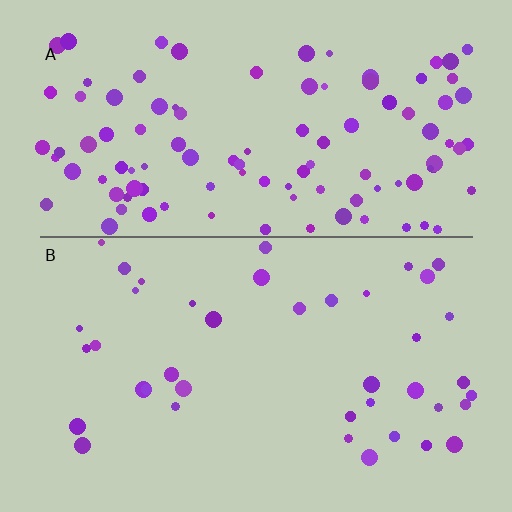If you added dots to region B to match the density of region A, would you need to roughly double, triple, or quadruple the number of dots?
Approximately triple.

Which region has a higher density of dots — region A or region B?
A (the top).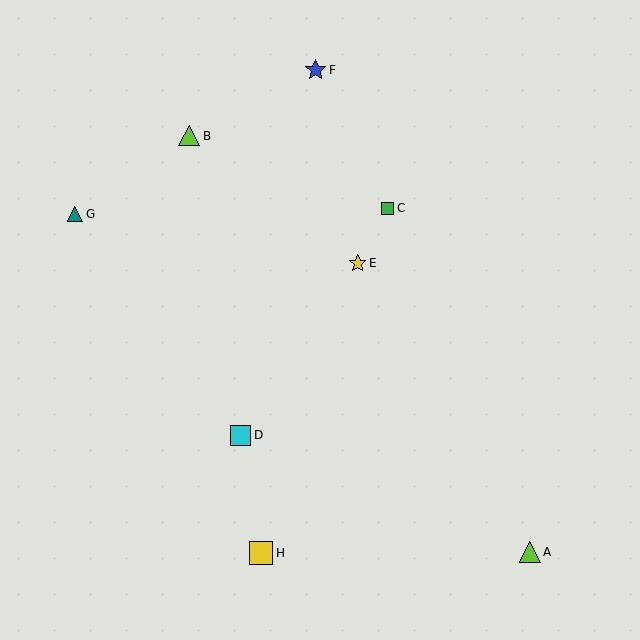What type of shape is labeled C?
Shape C is a green square.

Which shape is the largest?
The yellow square (labeled H) is the largest.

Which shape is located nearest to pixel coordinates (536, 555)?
The lime triangle (labeled A) at (530, 552) is nearest to that location.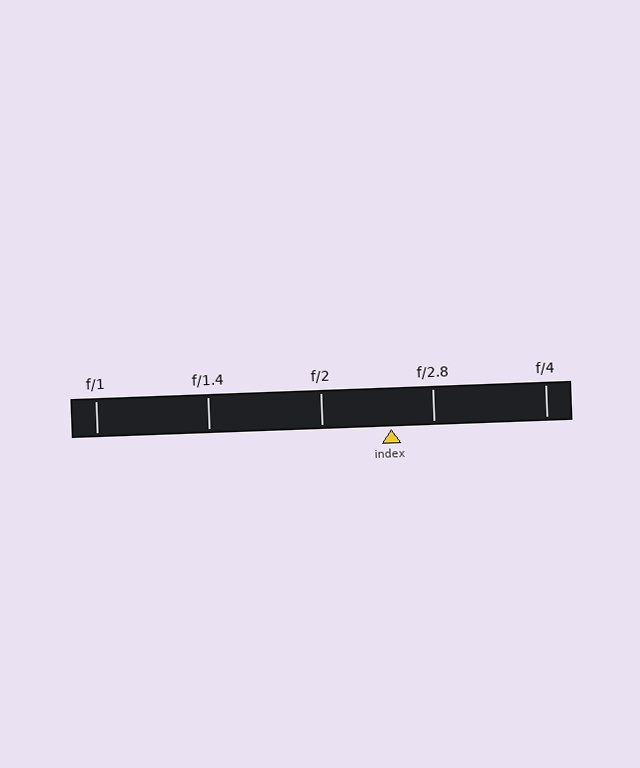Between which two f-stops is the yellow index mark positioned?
The index mark is between f/2 and f/2.8.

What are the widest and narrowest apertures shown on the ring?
The widest aperture shown is f/1 and the narrowest is f/4.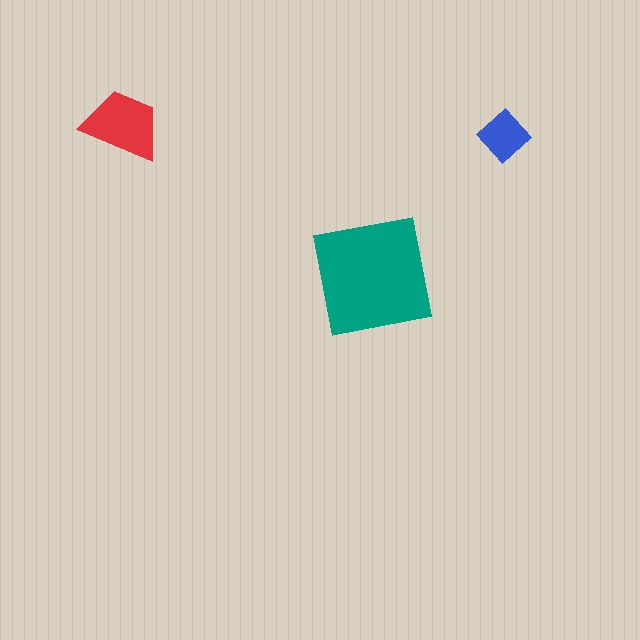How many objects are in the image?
There are 3 objects in the image.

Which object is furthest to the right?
The blue diamond is rightmost.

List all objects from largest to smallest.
The teal square, the red trapezoid, the blue diamond.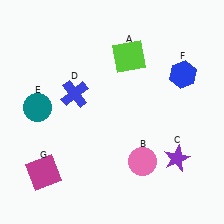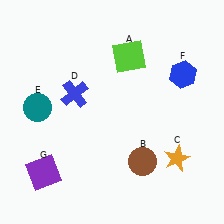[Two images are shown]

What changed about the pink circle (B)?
In Image 1, B is pink. In Image 2, it changed to brown.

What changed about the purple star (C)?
In Image 1, C is purple. In Image 2, it changed to orange.